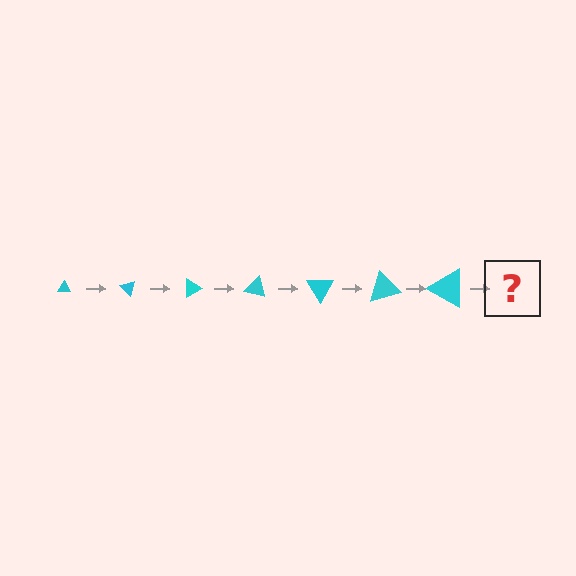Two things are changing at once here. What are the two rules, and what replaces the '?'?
The two rules are that the triangle grows larger each step and it rotates 45 degrees each step. The '?' should be a triangle, larger than the previous one and rotated 315 degrees from the start.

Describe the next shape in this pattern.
It should be a triangle, larger than the previous one and rotated 315 degrees from the start.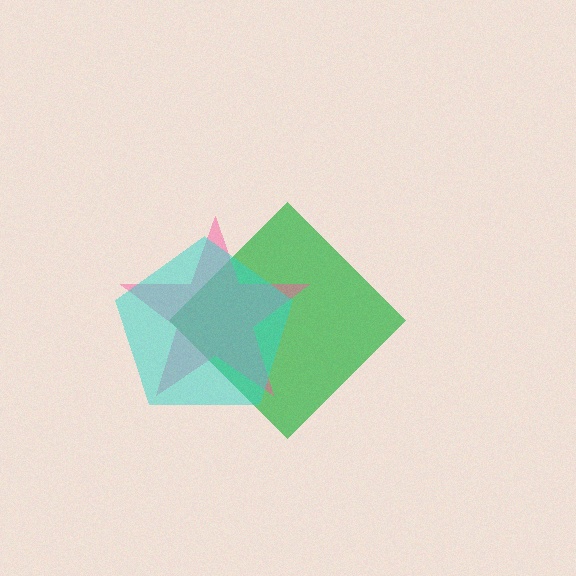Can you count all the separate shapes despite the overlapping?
Yes, there are 3 separate shapes.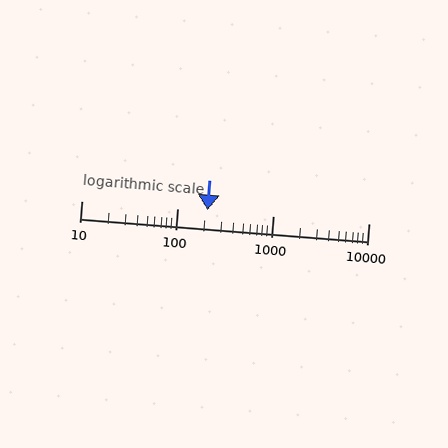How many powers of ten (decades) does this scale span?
The scale spans 3 decades, from 10 to 10000.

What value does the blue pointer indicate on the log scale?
The pointer indicates approximately 210.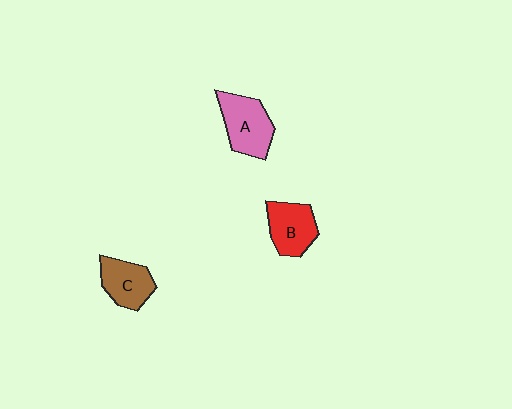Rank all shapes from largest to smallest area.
From largest to smallest: A (pink), B (red), C (brown).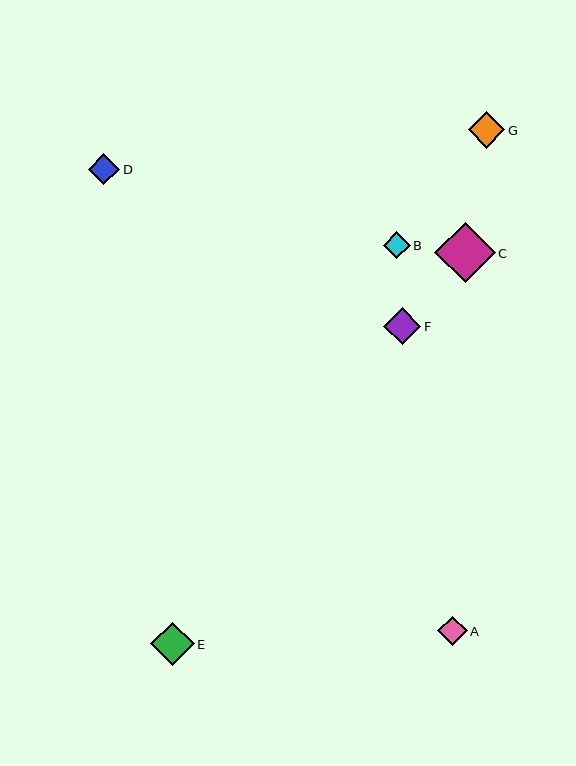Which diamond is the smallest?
Diamond B is the smallest with a size of approximately 27 pixels.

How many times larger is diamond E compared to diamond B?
Diamond E is approximately 1.6 times the size of diamond B.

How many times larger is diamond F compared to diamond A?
Diamond F is approximately 1.2 times the size of diamond A.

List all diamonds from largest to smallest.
From largest to smallest: C, E, F, G, D, A, B.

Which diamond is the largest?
Diamond C is the largest with a size of approximately 60 pixels.